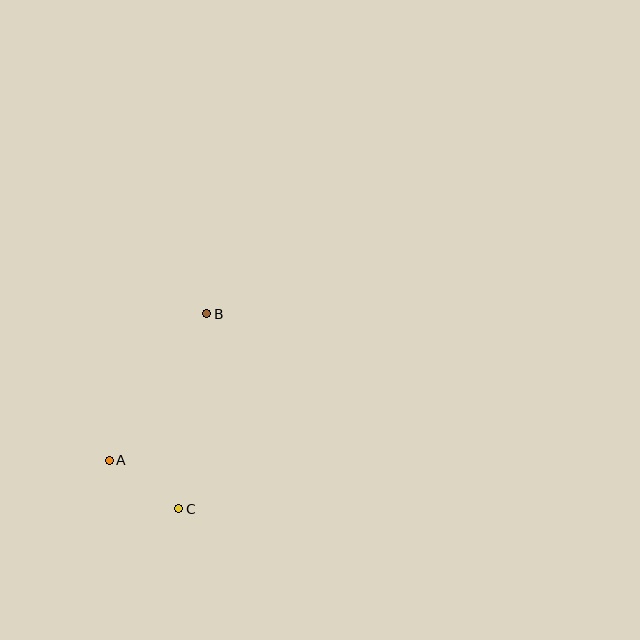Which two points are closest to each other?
Points A and C are closest to each other.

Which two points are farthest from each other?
Points B and C are farthest from each other.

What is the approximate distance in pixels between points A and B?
The distance between A and B is approximately 176 pixels.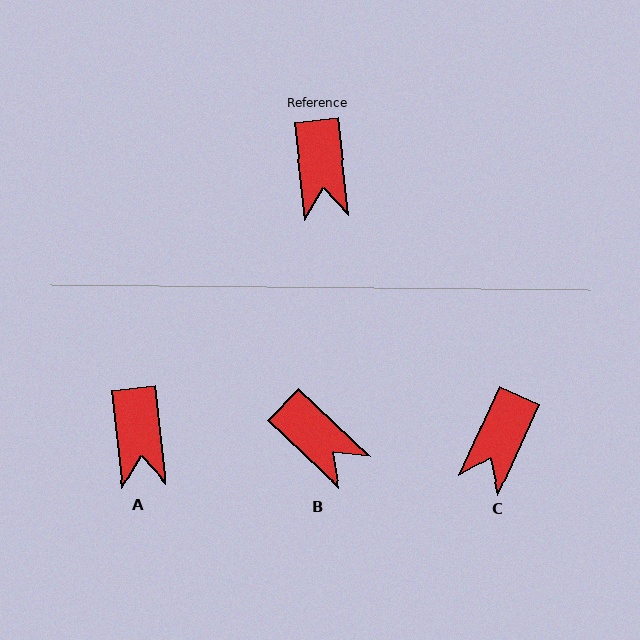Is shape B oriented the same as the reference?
No, it is off by about 40 degrees.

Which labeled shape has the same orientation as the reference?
A.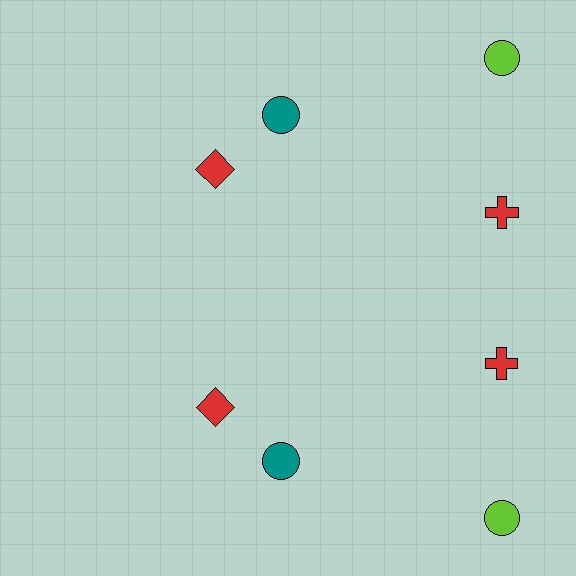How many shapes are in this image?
There are 8 shapes in this image.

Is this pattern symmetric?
Yes, this pattern has bilateral (reflection) symmetry.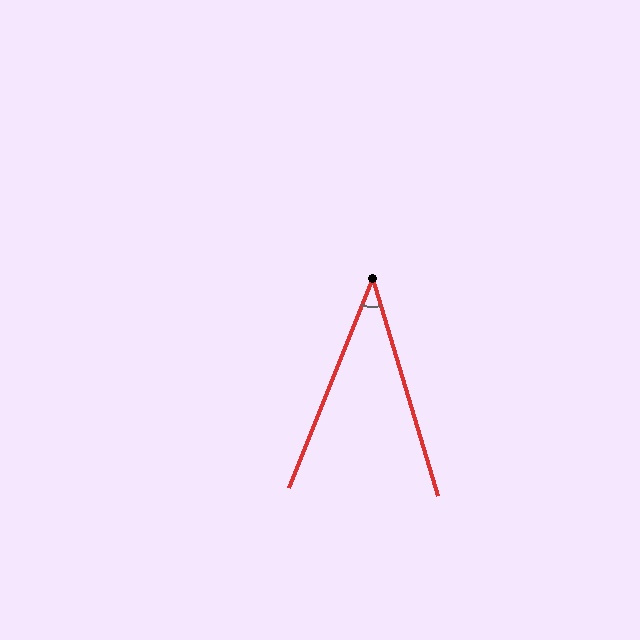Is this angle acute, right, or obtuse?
It is acute.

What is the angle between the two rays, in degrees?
Approximately 39 degrees.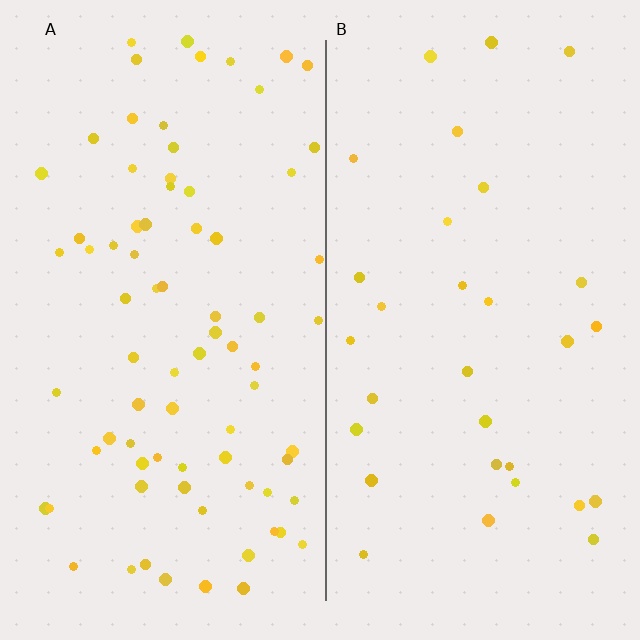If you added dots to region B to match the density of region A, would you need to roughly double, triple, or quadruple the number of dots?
Approximately triple.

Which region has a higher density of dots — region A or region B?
A (the left).